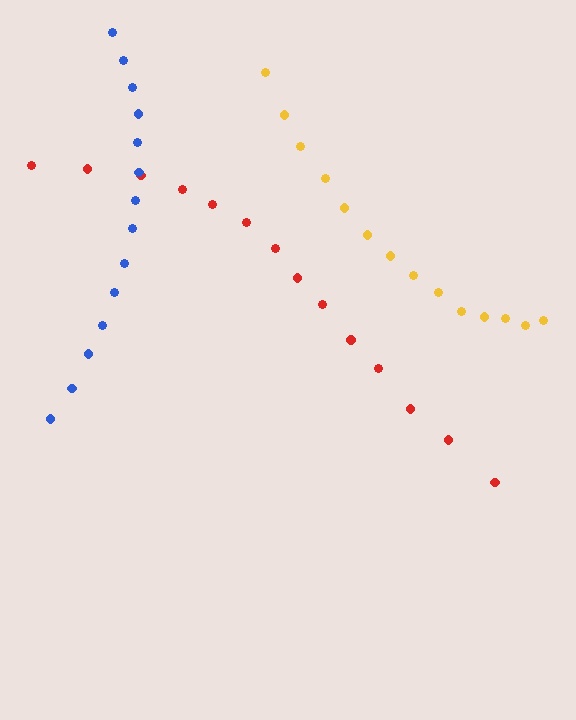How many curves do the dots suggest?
There are 3 distinct paths.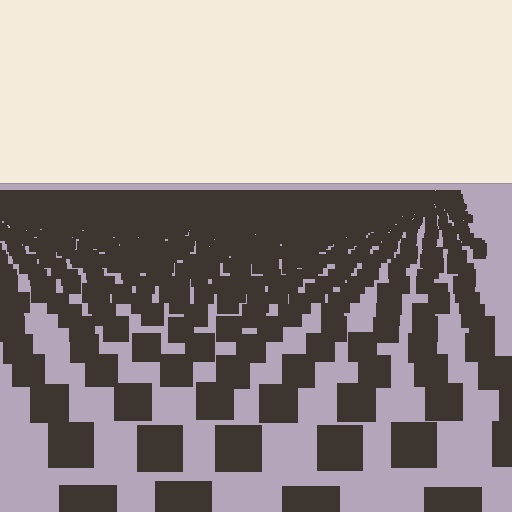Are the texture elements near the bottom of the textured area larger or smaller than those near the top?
Larger. Near the bottom, elements are closer to the viewer and appear at a bigger on-screen size.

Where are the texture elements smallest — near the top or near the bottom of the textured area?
Near the top.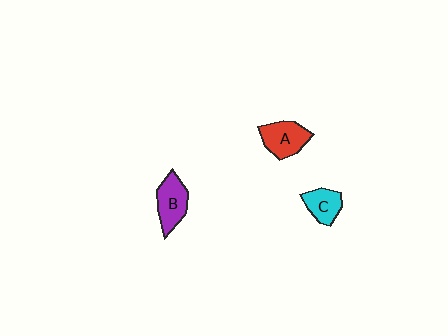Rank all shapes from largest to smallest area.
From largest to smallest: A (red), B (purple), C (cyan).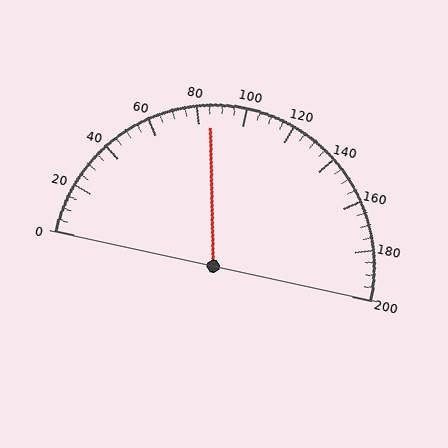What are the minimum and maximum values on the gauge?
The gauge ranges from 0 to 200.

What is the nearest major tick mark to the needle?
The nearest major tick mark is 80.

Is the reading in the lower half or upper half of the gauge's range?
The reading is in the lower half of the range (0 to 200).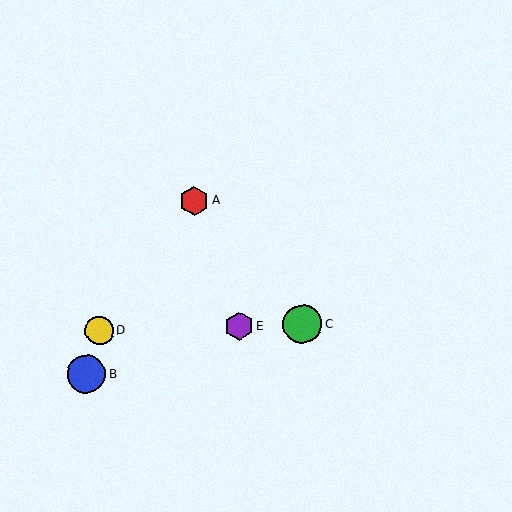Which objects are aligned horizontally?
Objects C, D, E are aligned horizontally.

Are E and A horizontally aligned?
No, E is at y≈326 and A is at y≈201.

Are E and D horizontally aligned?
Yes, both are at y≈326.